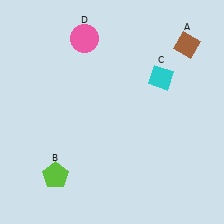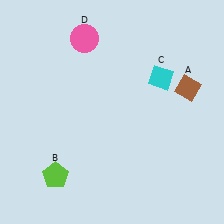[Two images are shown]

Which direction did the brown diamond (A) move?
The brown diamond (A) moved down.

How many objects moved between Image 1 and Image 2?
1 object moved between the two images.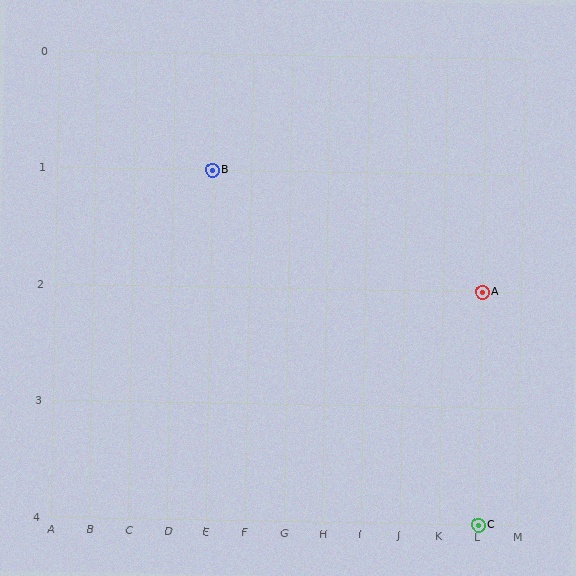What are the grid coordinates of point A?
Point A is at grid coordinates (L, 2).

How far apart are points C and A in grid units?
Points C and A are 2 rows apart.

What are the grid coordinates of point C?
Point C is at grid coordinates (L, 4).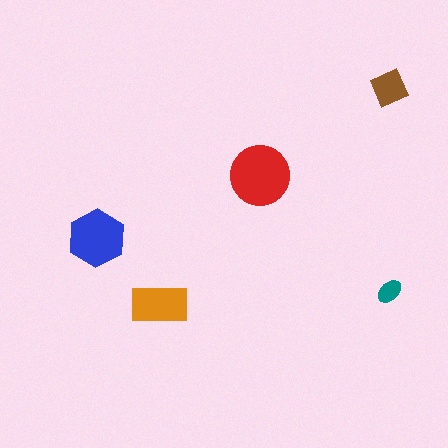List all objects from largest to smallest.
The red circle, the blue hexagon, the orange rectangle, the brown diamond, the teal ellipse.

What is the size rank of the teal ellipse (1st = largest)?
5th.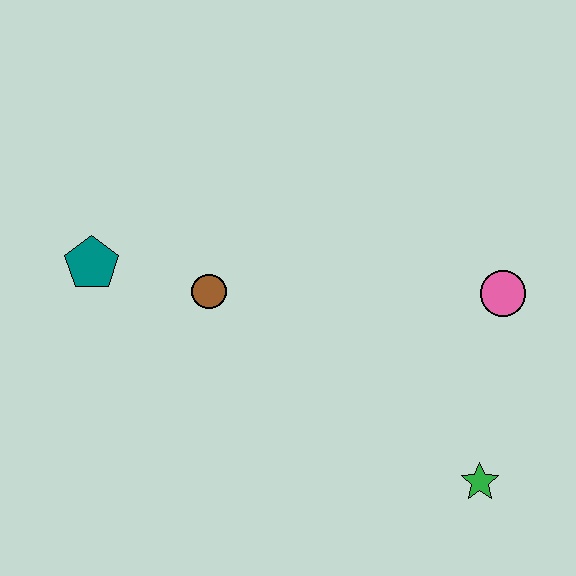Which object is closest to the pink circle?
The green star is closest to the pink circle.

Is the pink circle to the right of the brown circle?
Yes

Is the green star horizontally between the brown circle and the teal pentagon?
No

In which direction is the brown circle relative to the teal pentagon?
The brown circle is to the right of the teal pentagon.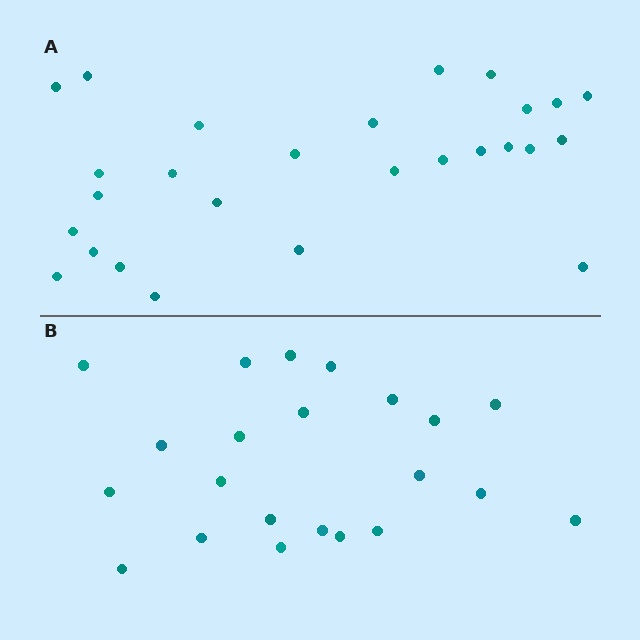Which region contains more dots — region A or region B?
Region A (the top region) has more dots.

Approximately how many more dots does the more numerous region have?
Region A has about 5 more dots than region B.